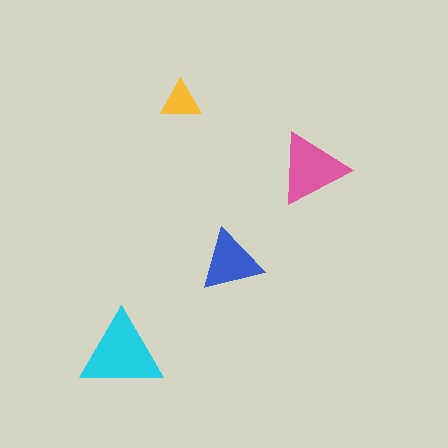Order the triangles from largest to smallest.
the cyan one, the pink one, the blue one, the yellow one.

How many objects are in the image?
There are 4 objects in the image.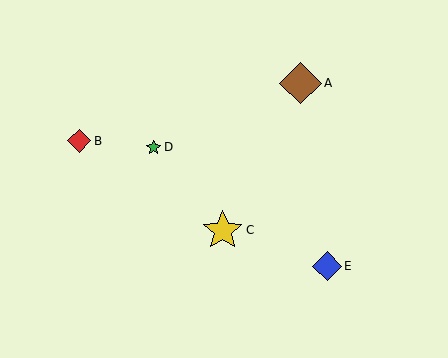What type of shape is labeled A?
Shape A is a brown diamond.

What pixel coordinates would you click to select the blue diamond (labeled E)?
Click at (327, 266) to select the blue diamond E.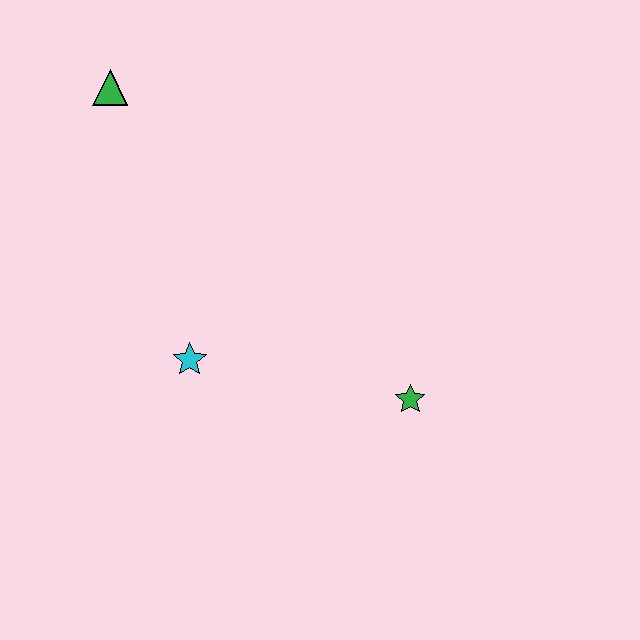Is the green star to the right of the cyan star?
Yes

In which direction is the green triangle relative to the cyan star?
The green triangle is above the cyan star.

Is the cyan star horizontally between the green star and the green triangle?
Yes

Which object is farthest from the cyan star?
The green triangle is farthest from the cyan star.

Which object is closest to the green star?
The cyan star is closest to the green star.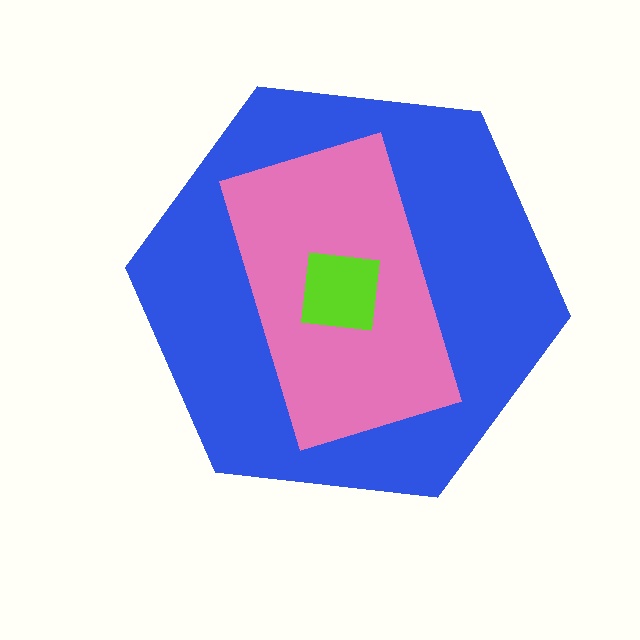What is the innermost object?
The lime square.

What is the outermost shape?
The blue hexagon.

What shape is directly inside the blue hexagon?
The pink rectangle.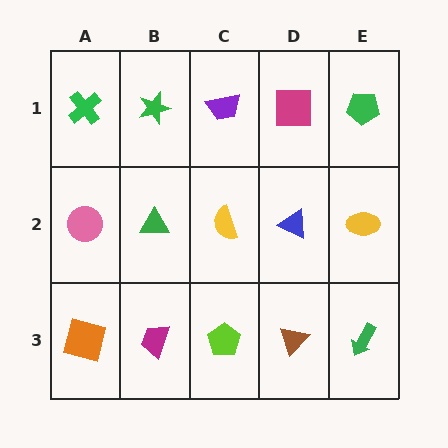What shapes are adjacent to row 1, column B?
A green triangle (row 2, column B), a green cross (row 1, column A), a purple trapezoid (row 1, column C).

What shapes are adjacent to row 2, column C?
A purple trapezoid (row 1, column C), a lime pentagon (row 3, column C), a green triangle (row 2, column B), a blue triangle (row 2, column D).